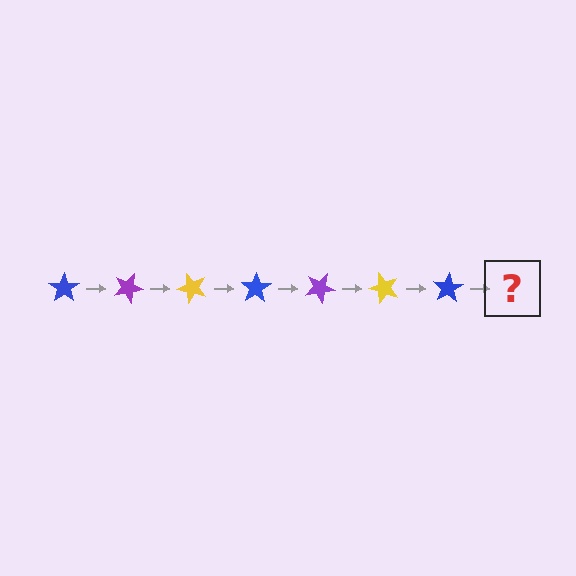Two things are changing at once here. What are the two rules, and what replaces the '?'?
The two rules are that it rotates 25 degrees each step and the color cycles through blue, purple, and yellow. The '?' should be a purple star, rotated 175 degrees from the start.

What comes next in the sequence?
The next element should be a purple star, rotated 175 degrees from the start.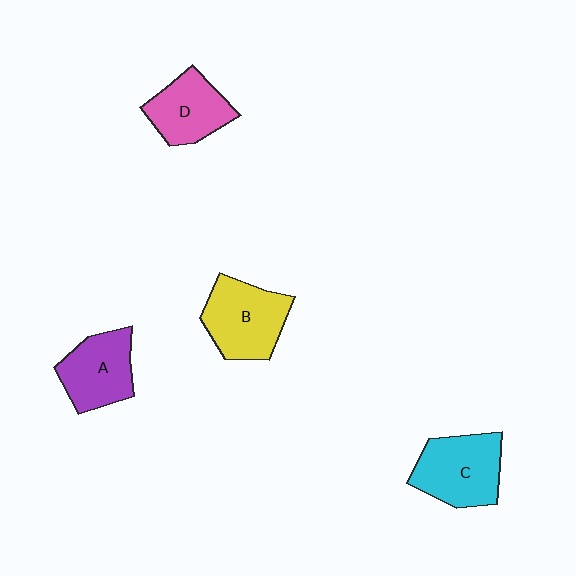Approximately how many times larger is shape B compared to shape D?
Approximately 1.2 times.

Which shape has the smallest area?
Shape D (pink).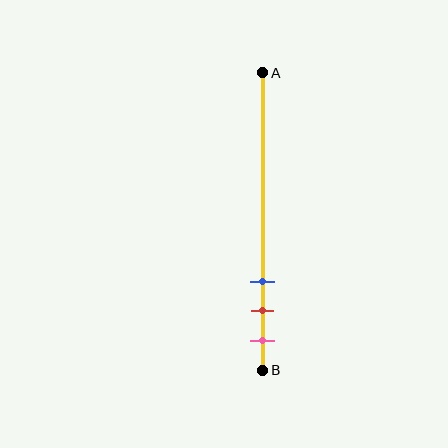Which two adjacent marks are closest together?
The red and pink marks are the closest adjacent pair.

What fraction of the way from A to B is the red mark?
The red mark is approximately 80% (0.8) of the way from A to B.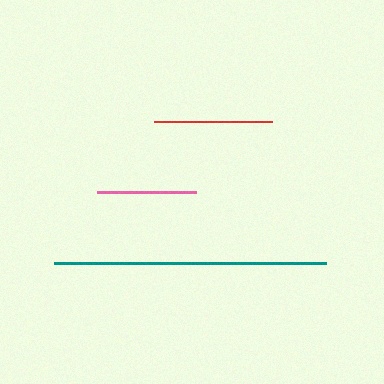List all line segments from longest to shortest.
From longest to shortest: teal, red, pink.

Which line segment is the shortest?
The pink line is the shortest at approximately 100 pixels.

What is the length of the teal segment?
The teal segment is approximately 271 pixels long.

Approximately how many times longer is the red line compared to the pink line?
The red line is approximately 1.2 times the length of the pink line.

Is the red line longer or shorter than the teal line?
The teal line is longer than the red line.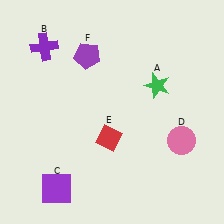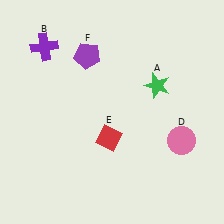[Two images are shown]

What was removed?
The purple square (C) was removed in Image 2.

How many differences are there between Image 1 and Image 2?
There is 1 difference between the two images.